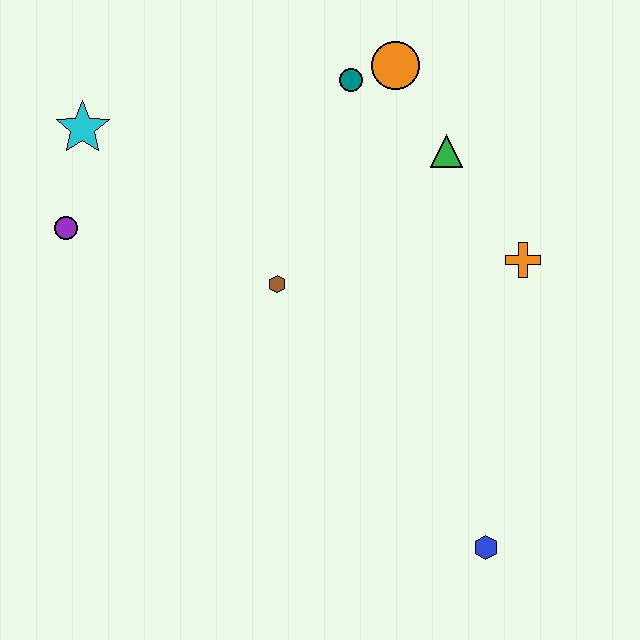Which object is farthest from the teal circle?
The blue hexagon is farthest from the teal circle.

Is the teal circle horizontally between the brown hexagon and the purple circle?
No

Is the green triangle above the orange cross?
Yes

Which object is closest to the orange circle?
The teal circle is closest to the orange circle.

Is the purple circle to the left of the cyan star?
Yes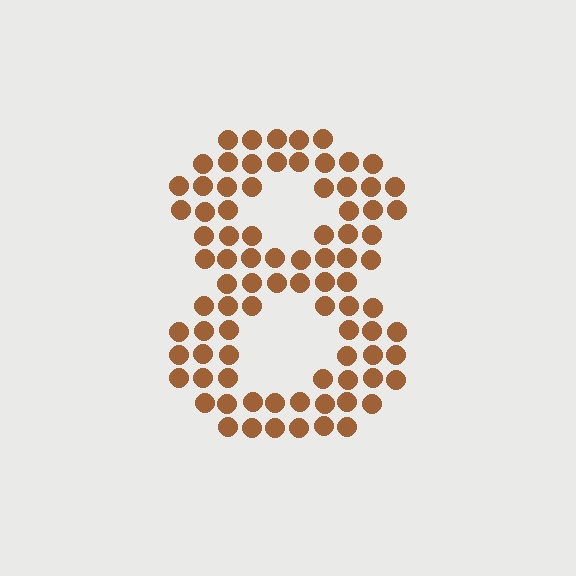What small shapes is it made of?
It is made of small circles.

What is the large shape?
The large shape is the digit 8.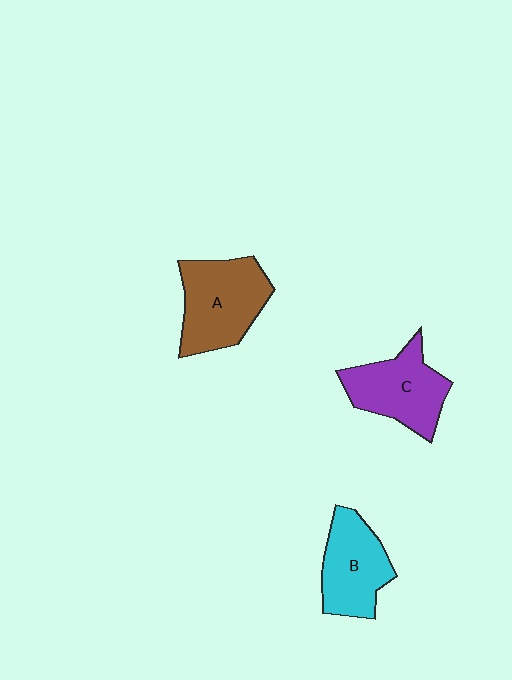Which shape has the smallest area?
Shape B (cyan).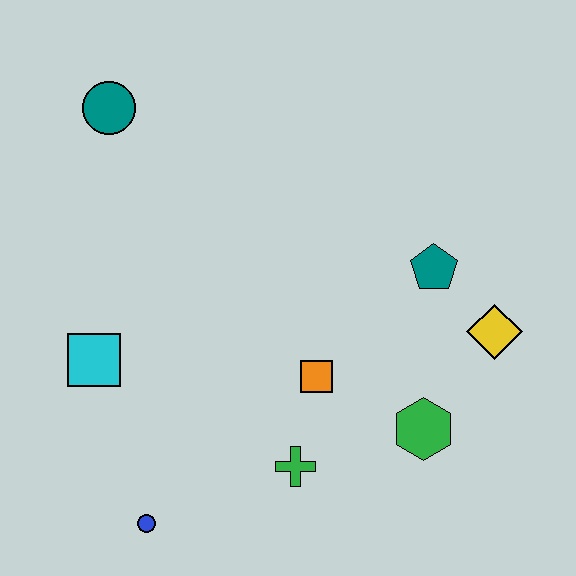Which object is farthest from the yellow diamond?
The teal circle is farthest from the yellow diamond.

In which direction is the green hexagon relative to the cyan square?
The green hexagon is to the right of the cyan square.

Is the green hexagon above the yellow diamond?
No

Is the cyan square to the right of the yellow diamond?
No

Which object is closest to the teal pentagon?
The yellow diamond is closest to the teal pentagon.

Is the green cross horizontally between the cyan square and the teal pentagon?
Yes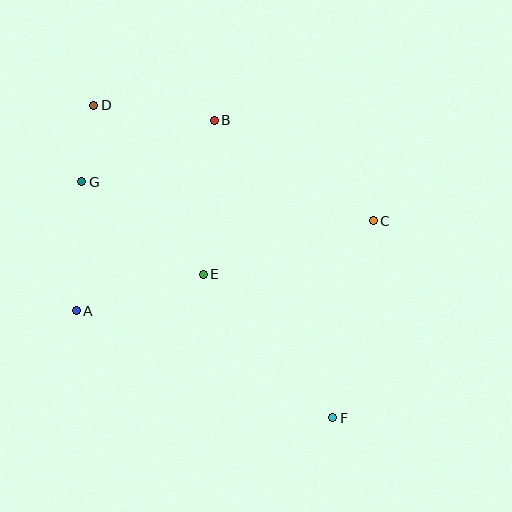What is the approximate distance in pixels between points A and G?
The distance between A and G is approximately 129 pixels.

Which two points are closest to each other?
Points D and G are closest to each other.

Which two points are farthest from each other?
Points D and F are farthest from each other.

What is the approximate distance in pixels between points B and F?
The distance between B and F is approximately 320 pixels.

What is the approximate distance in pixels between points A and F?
The distance between A and F is approximately 278 pixels.